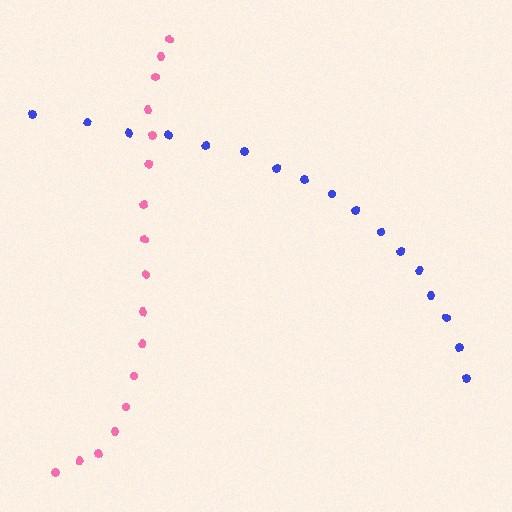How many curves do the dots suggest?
There are 2 distinct paths.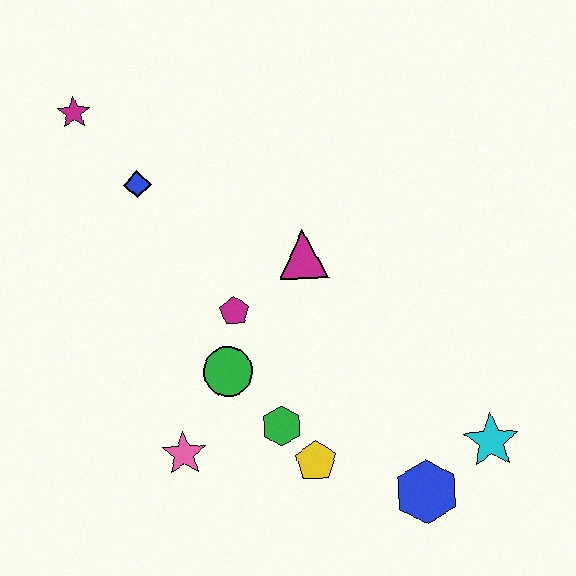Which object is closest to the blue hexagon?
The cyan star is closest to the blue hexagon.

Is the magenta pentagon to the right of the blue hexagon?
No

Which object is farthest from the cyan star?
The magenta star is farthest from the cyan star.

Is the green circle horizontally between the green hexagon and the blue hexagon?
No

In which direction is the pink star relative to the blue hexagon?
The pink star is to the left of the blue hexagon.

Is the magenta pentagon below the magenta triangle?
Yes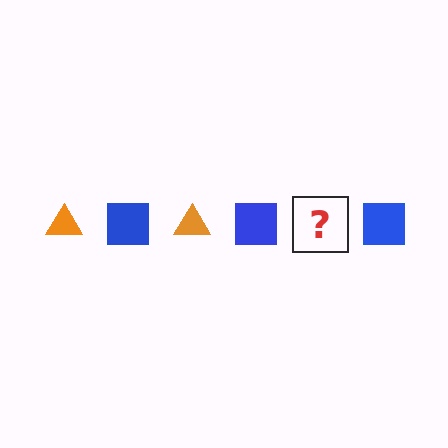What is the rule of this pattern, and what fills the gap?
The rule is that the pattern alternates between orange triangle and blue square. The gap should be filled with an orange triangle.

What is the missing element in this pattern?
The missing element is an orange triangle.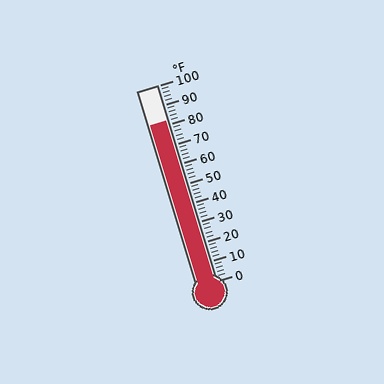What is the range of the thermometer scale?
The thermometer scale ranges from 0°F to 100°F.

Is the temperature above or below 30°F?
The temperature is above 30°F.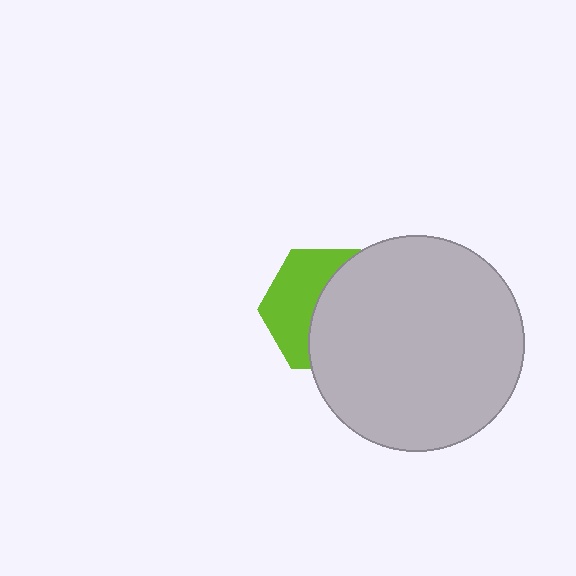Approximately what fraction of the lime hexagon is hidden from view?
Roughly 55% of the lime hexagon is hidden behind the light gray circle.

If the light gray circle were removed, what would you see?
You would see the complete lime hexagon.